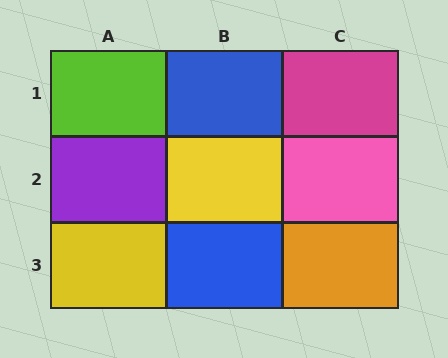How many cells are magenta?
1 cell is magenta.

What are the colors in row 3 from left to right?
Yellow, blue, orange.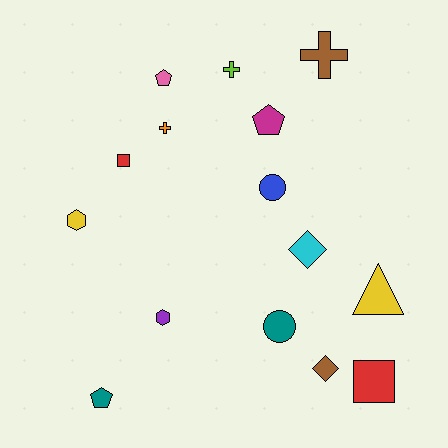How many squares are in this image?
There are 2 squares.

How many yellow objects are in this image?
There are 2 yellow objects.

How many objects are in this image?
There are 15 objects.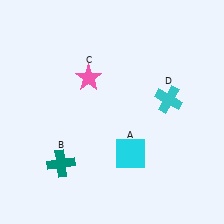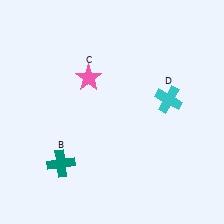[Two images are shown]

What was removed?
The cyan square (A) was removed in Image 2.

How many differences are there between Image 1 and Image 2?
There is 1 difference between the two images.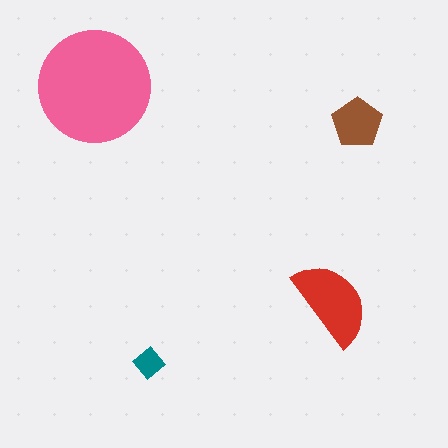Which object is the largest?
The pink circle.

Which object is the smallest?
The teal diamond.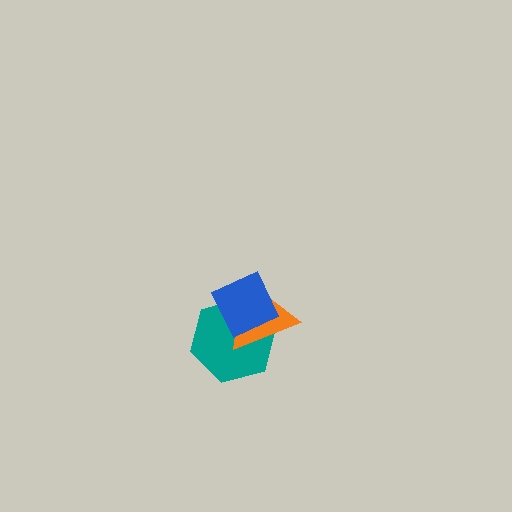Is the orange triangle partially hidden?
Yes, it is partially covered by another shape.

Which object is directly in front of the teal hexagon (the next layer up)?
The orange triangle is directly in front of the teal hexagon.